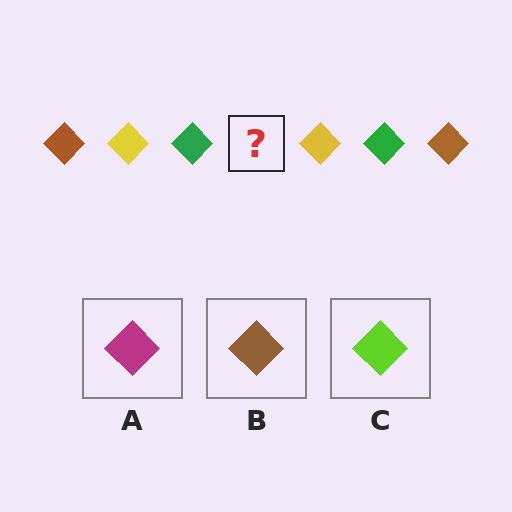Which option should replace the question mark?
Option B.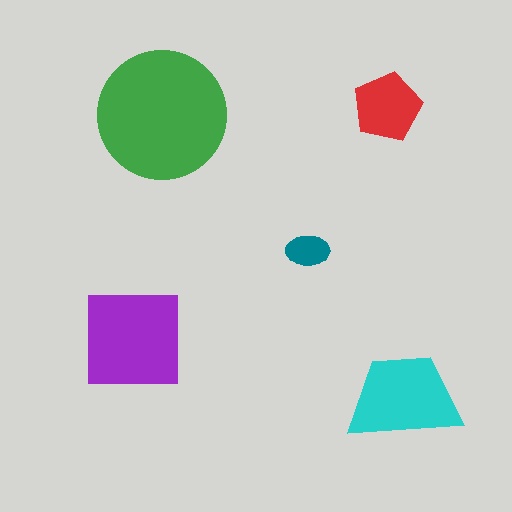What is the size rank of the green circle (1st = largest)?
1st.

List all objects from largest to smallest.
The green circle, the purple square, the cyan trapezoid, the red pentagon, the teal ellipse.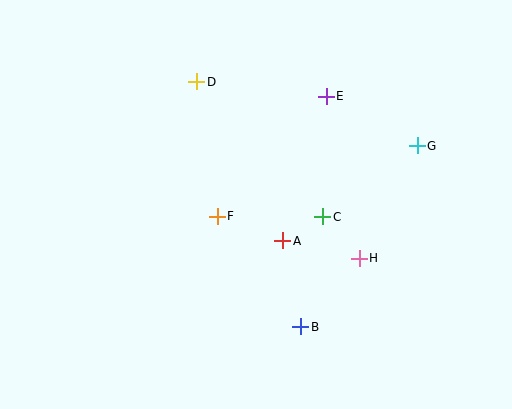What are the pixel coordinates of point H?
Point H is at (359, 258).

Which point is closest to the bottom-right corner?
Point H is closest to the bottom-right corner.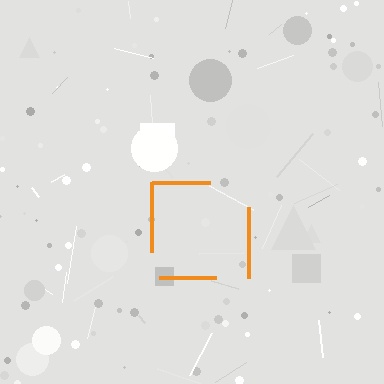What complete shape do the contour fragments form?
The contour fragments form a square.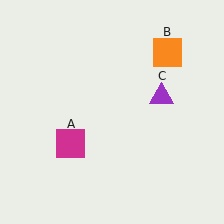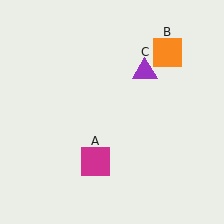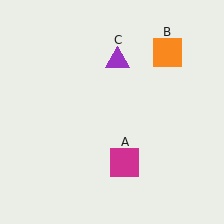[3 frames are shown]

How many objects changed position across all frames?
2 objects changed position: magenta square (object A), purple triangle (object C).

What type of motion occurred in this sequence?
The magenta square (object A), purple triangle (object C) rotated counterclockwise around the center of the scene.